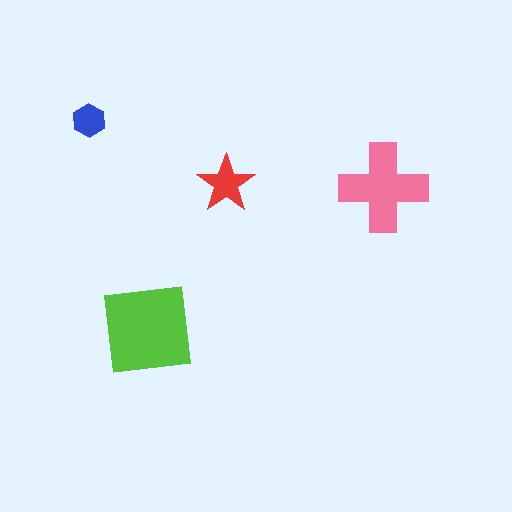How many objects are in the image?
There are 4 objects in the image.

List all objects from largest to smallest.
The lime square, the pink cross, the red star, the blue hexagon.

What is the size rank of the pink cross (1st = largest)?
2nd.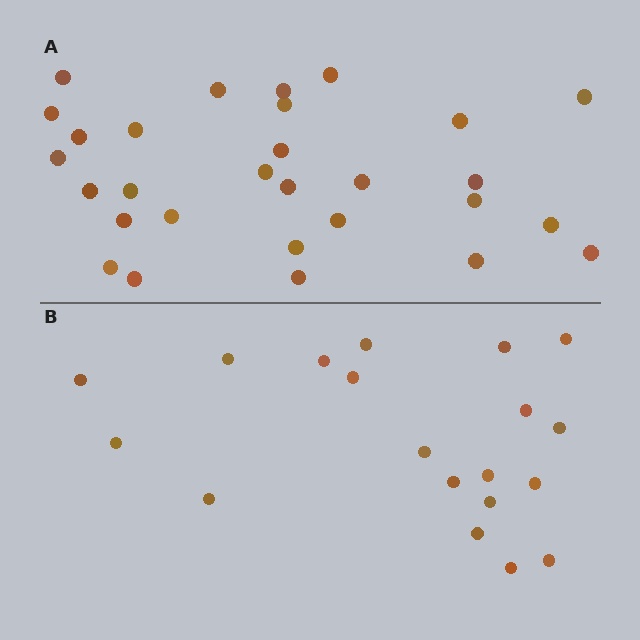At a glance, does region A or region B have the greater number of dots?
Region A (the top region) has more dots.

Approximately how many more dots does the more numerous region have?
Region A has roughly 10 or so more dots than region B.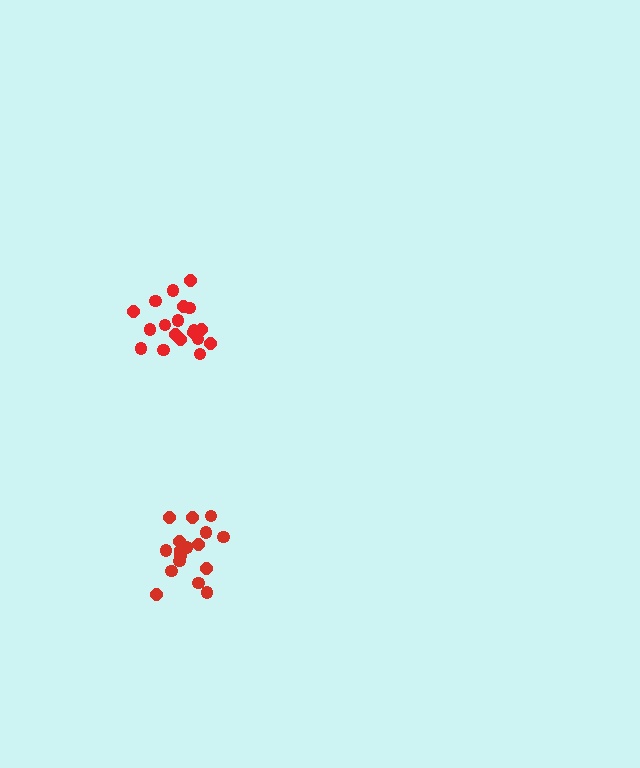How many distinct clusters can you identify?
There are 2 distinct clusters.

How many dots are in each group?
Group 1: 19 dots, Group 2: 18 dots (37 total).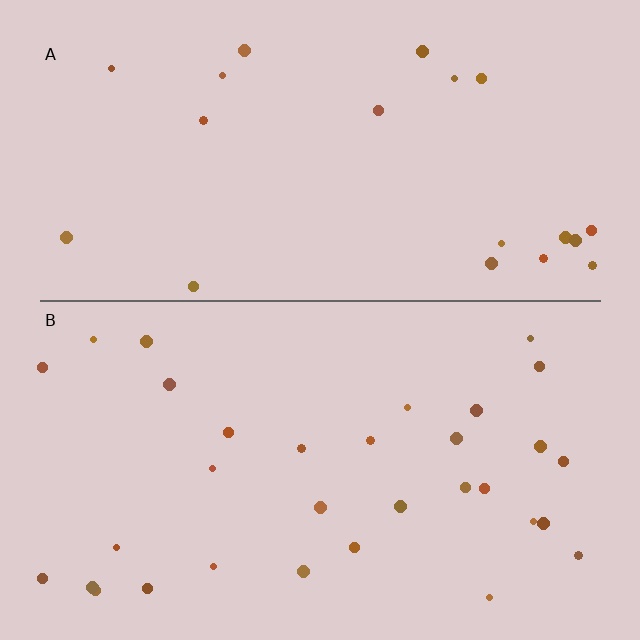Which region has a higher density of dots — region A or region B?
B (the bottom).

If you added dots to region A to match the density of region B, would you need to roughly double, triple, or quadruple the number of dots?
Approximately double.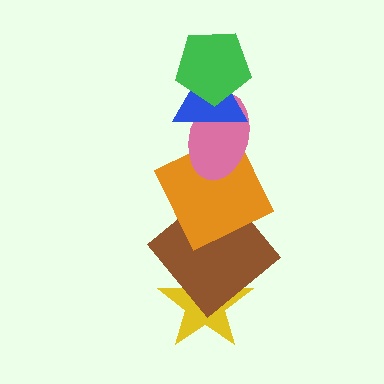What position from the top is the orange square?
The orange square is 4th from the top.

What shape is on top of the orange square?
The pink ellipse is on top of the orange square.